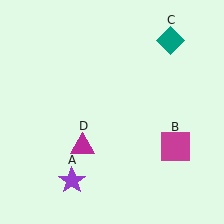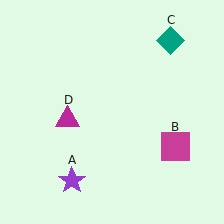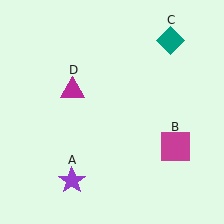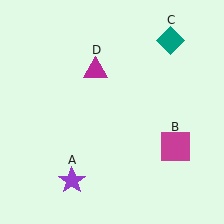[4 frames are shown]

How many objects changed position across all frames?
1 object changed position: magenta triangle (object D).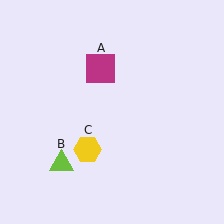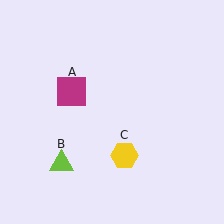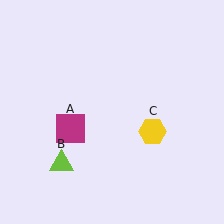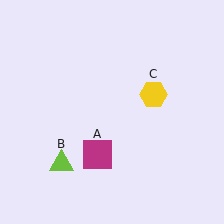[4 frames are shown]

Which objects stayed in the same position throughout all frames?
Lime triangle (object B) remained stationary.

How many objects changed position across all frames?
2 objects changed position: magenta square (object A), yellow hexagon (object C).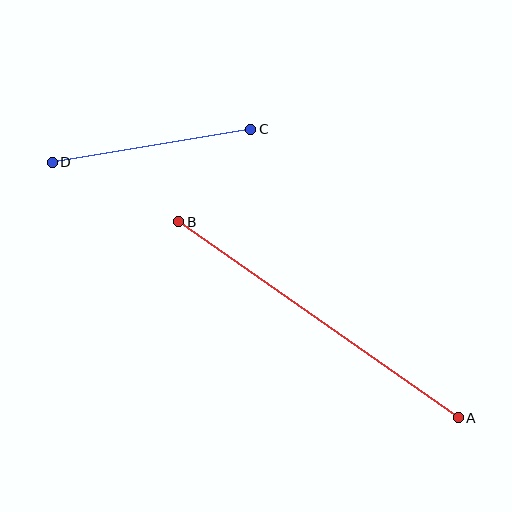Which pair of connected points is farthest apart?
Points A and B are farthest apart.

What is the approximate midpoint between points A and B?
The midpoint is at approximately (319, 320) pixels.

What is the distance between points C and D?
The distance is approximately 201 pixels.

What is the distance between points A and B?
The distance is approximately 341 pixels.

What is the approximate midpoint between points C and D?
The midpoint is at approximately (151, 146) pixels.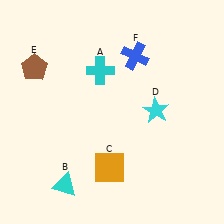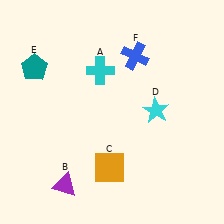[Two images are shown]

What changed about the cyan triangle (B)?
In Image 1, B is cyan. In Image 2, it changed to purple.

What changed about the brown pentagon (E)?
In Image 1, E is brown. In Image 2, it changed to teal.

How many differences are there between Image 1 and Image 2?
There are 2 differences between the two images.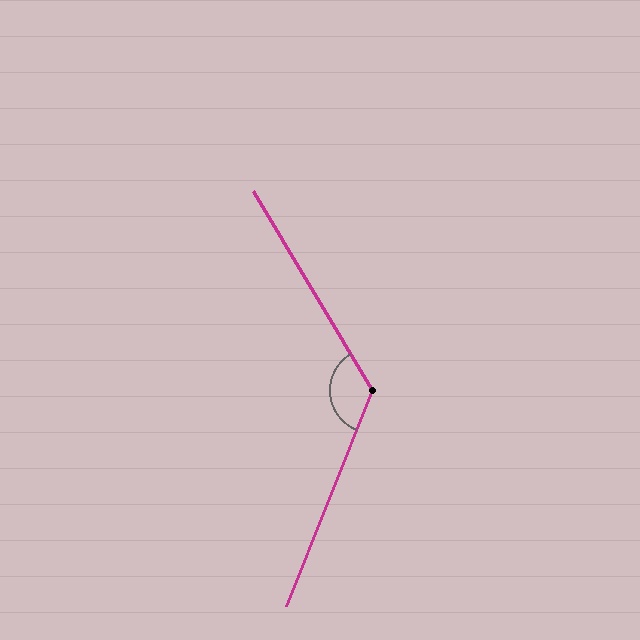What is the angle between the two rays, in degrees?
Approximately 128 degrees.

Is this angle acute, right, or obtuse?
It is obtuse.